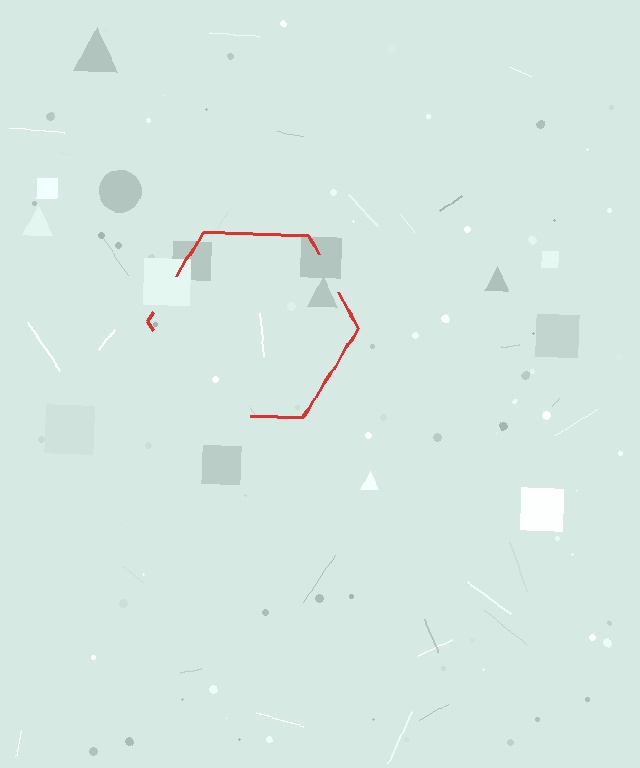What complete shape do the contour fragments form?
The contour fragments form a hexagon.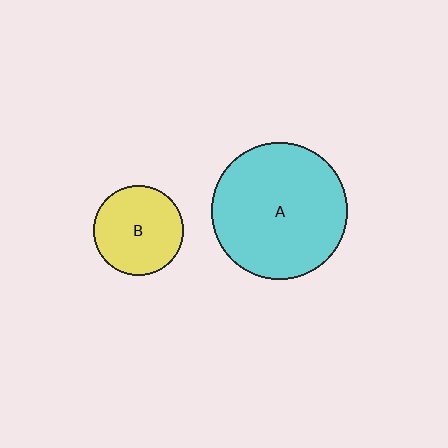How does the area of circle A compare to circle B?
Approximately 2.3 times.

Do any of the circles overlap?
No, none of the circles overlap.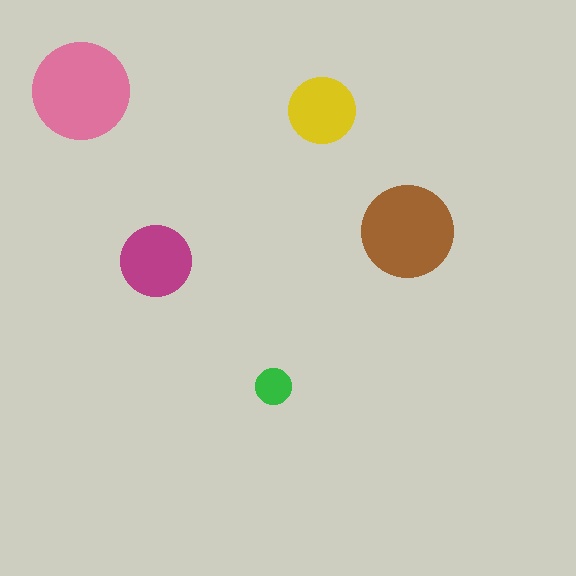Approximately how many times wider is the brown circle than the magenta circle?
About 1.5 times wider.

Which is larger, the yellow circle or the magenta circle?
The magenta one.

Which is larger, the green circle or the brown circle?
The brown one.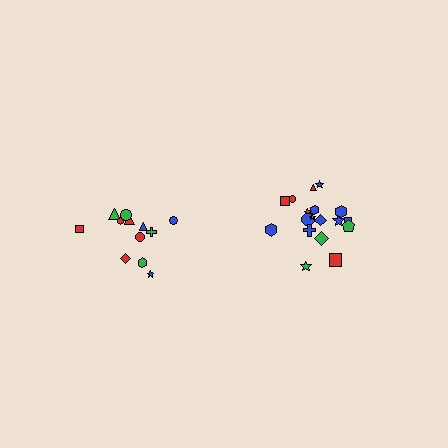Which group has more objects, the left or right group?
The right group.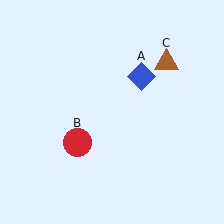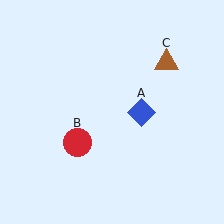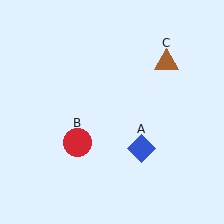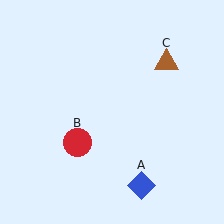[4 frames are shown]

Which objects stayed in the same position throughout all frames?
Red circle (object B) and brown triangle (object C) remained stationary.